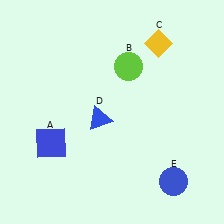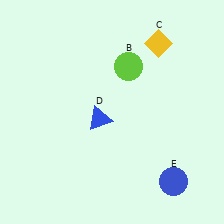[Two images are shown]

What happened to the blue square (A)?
The blue square (A) was removed in Image 2. It was in the bottom-left area of Image 1.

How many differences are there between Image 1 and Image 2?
There is 1 difference between the two images.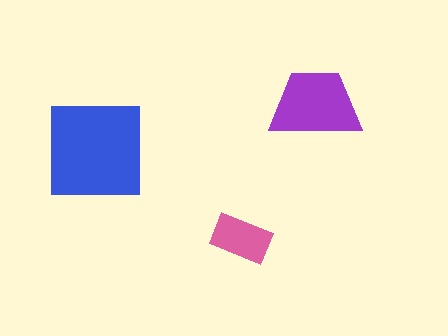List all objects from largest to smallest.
The blue square, the purple trapezoid, the pink rectangle.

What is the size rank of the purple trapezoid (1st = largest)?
2nd.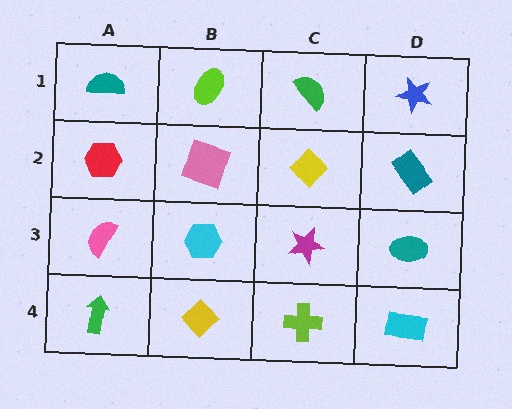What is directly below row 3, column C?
A lime cross.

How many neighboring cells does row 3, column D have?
3.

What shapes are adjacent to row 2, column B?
A lime ellipse (row 1, column B), a cyan hexagon (row 3, column B), a red hexagon (row 2, column A), a yellow diamond (row 2, column C).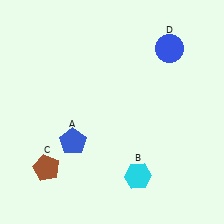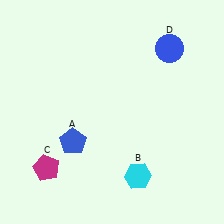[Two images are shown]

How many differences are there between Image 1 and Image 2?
There is 1 difference between the two images.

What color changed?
The pentagon (C) changed from brown in Image 1 to magenta in Image 2.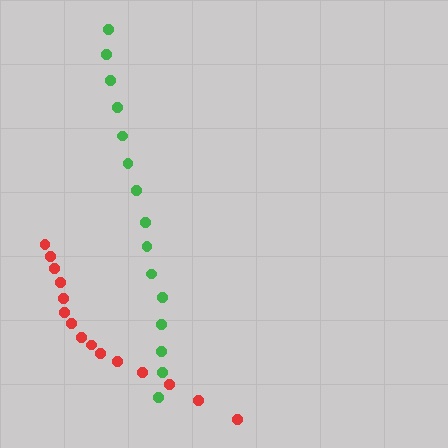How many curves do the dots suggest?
There are 2 distinct paths.